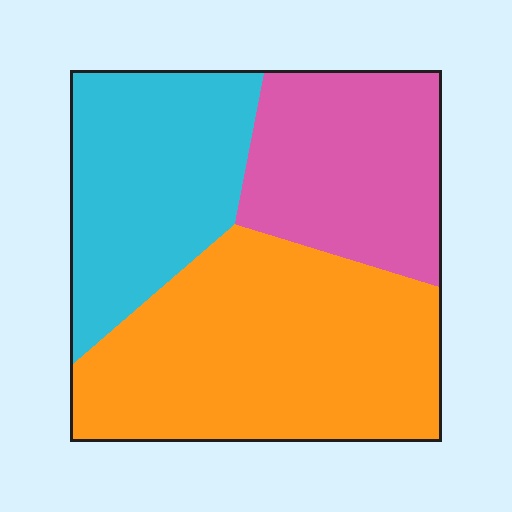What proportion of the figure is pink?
Pink takes up between a quarter and a half of the figure.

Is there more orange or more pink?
Orange.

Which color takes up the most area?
Orange, at roughly 45%.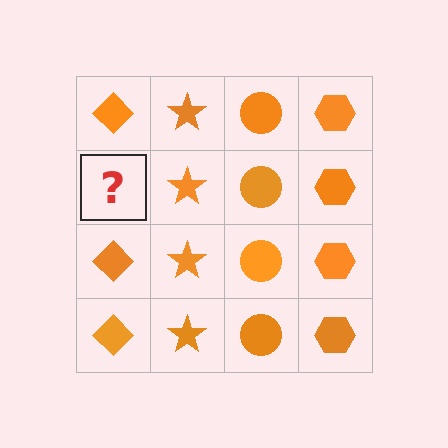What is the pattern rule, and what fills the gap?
The rule is that each column has a consistent shape. The gap should be filled with an orange diamond.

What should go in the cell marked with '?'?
The missing cell should contain an orange diamond.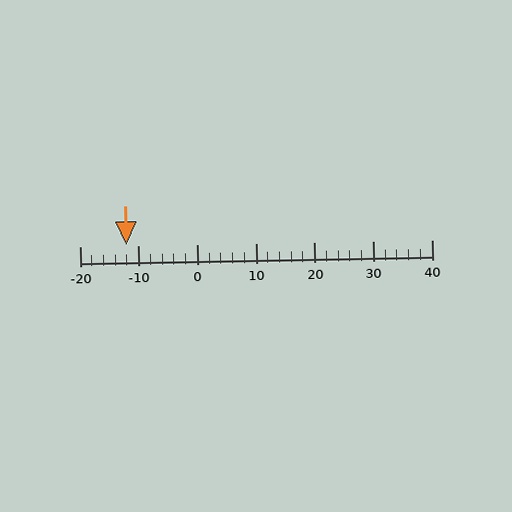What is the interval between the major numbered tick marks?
The major tick marks are spaced 10 units apart.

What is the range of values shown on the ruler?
The ruler shows values from -20 to 40.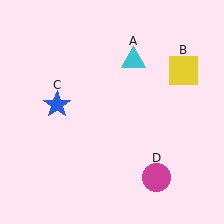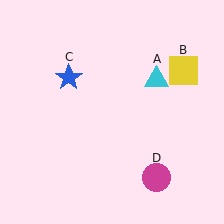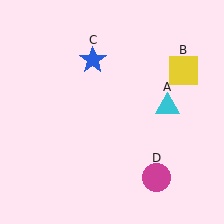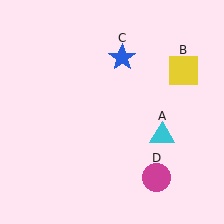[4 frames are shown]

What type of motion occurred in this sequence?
The cyan triangle (object A), blue star (object C) rotated clockwise around the center of the scene.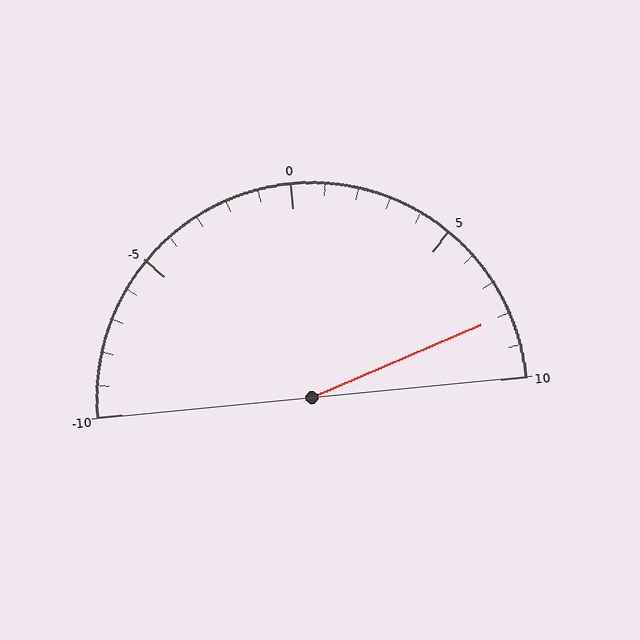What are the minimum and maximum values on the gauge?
The gauge ranges from -10 to 10.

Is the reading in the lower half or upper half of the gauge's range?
The reading is in the upper half of the range (-10 to 10).